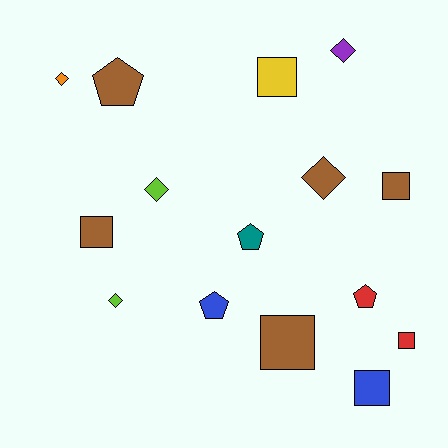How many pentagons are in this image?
There are 4 pentagons.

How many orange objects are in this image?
There is 1 orange object.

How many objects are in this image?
There are 15 objects.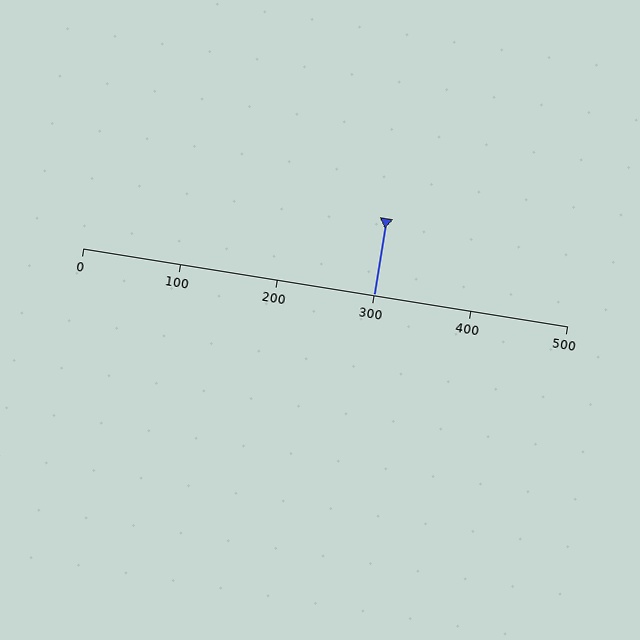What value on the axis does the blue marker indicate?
The marker indicates approximately 300.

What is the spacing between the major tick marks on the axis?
The major ticks are spaced 100 apart.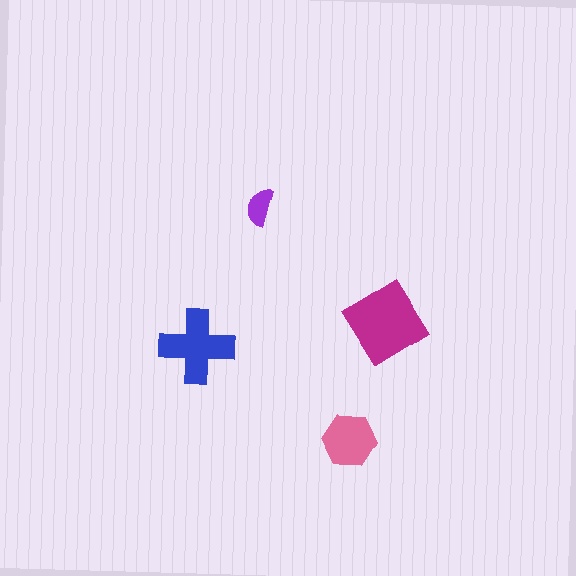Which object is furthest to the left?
The blue cross is leftmost.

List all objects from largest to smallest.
The magenta diamond, the blue cross, the pink hexagon, the purple semicircle.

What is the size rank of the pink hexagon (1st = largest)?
3rd.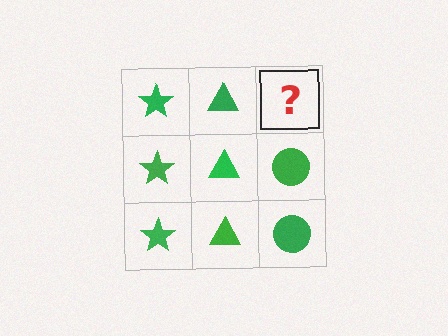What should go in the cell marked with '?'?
The missing cell should contain a green circle.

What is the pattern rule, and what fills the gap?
The rule is that each column has a consistent shape. The gap should be filled with a green circle.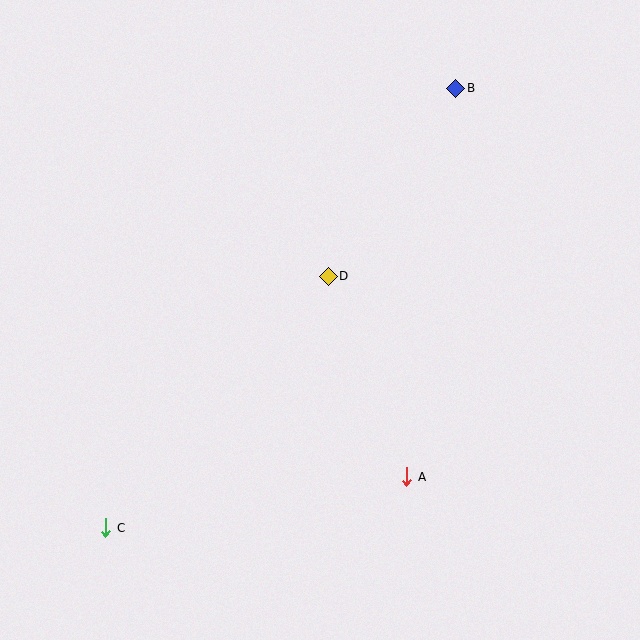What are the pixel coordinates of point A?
Point A is at (407, 477).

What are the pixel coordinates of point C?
Point C is at (106, 528).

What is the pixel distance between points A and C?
The distance between A and C is 306 pixels.